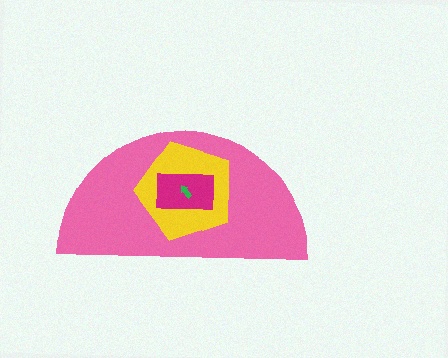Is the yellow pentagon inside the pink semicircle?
Yes.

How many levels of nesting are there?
4.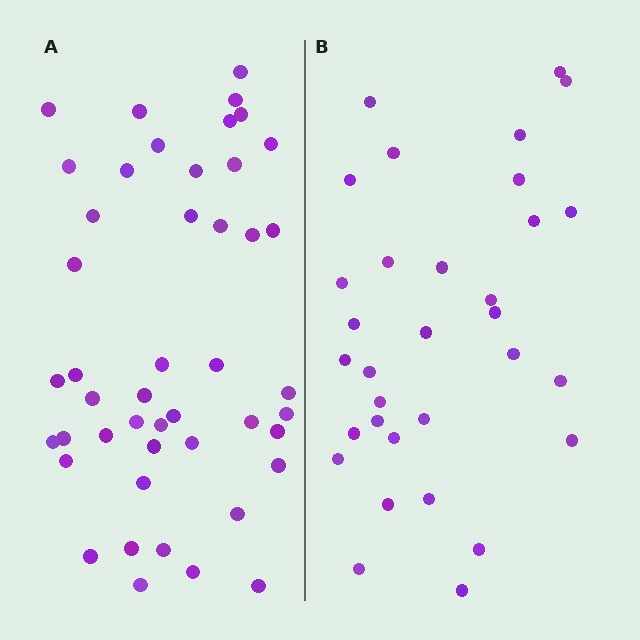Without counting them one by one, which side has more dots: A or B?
Region A (the left region) has more dots.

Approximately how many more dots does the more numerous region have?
Region A has approximately 15 more dots than region B.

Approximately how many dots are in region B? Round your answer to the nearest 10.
About 30 dots. (The exact count is 32, which rounds to 30.)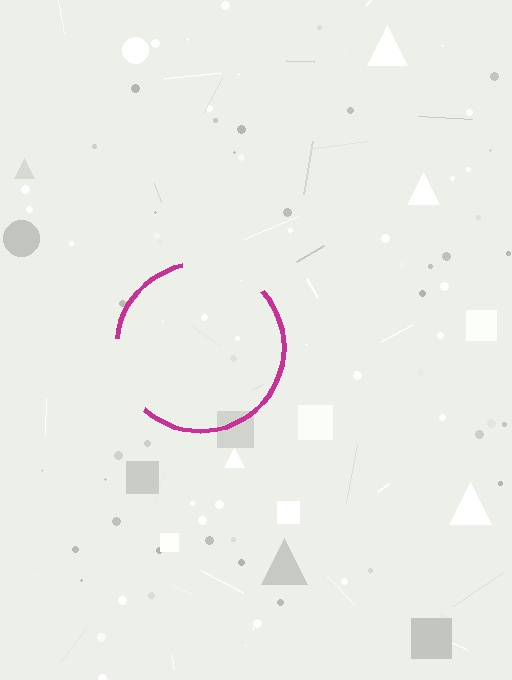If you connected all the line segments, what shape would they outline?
They would outline a circle.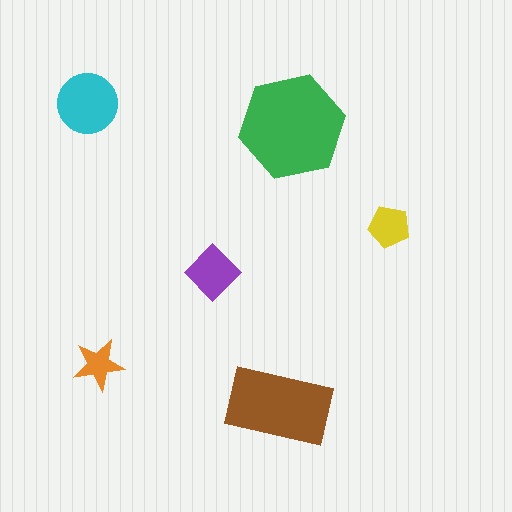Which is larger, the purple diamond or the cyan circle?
The cyan circle.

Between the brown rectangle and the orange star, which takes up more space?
The brown rectangle.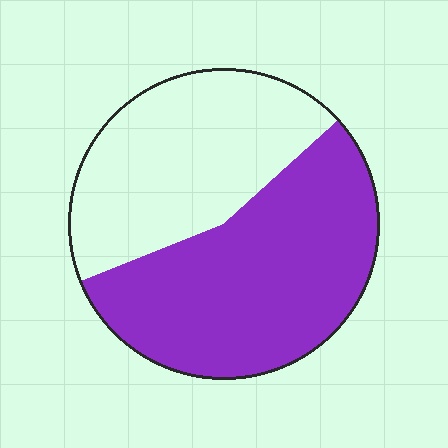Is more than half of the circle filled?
Yes.